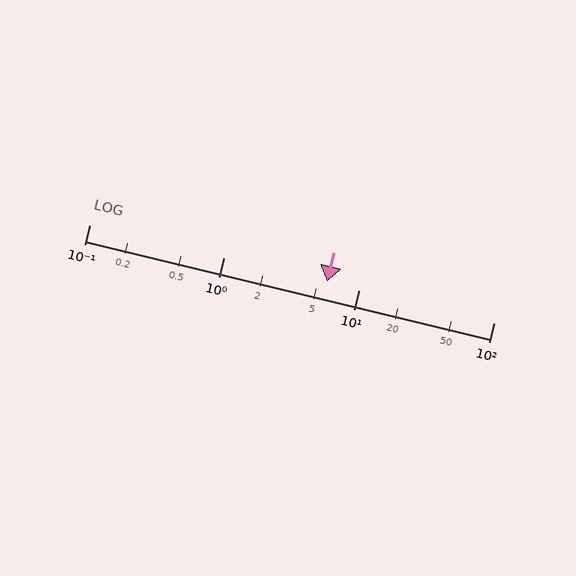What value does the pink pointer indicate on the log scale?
The pointer indicates approximately 5.8.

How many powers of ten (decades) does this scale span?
The scale spans 3 decades, from 0.1 to 100.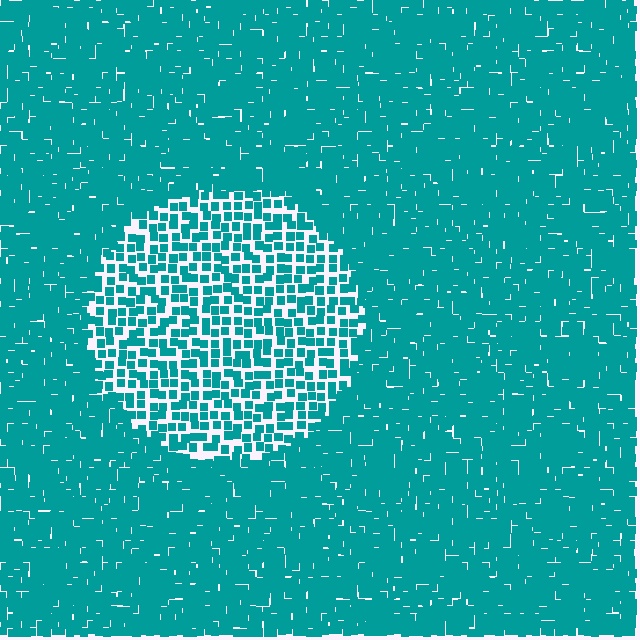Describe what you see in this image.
The image contains small teal elements arranged at two different densities. A circle-shaped region is visible where the elements are less densely packed than the surrounding area.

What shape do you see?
I see a circle.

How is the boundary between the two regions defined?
The boundary is defined by a change in element density (approximately 2.1x ratio). All elements are the same color, size, and shape.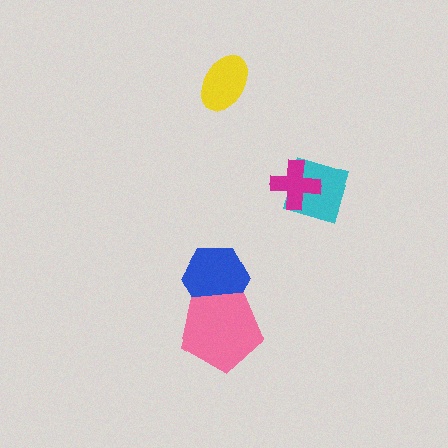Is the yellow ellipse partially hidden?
No, no other shape covers it.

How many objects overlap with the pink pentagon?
1 object overlaps with the pink pentagon.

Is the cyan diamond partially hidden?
Yes, it is partially covered by another shape.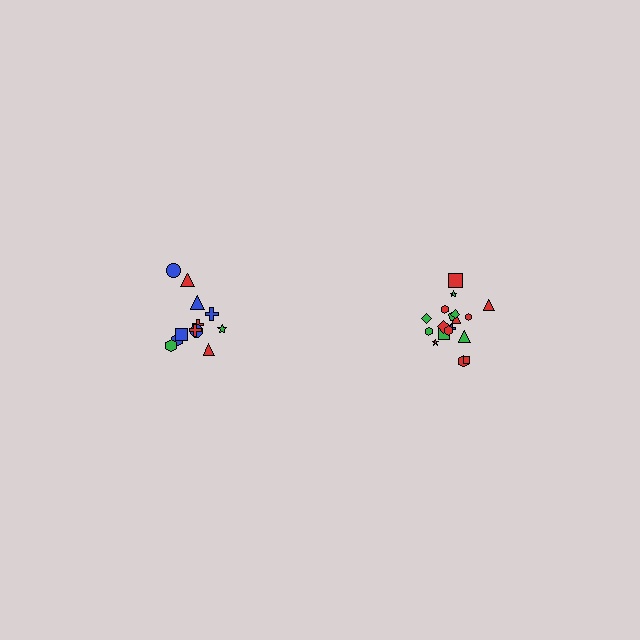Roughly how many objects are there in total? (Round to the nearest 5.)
Roughly 30 objects in total.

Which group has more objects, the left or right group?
The right group.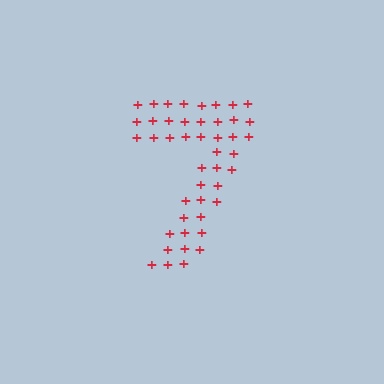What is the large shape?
The large shape is the digit 7.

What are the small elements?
The small elements are plus signs.